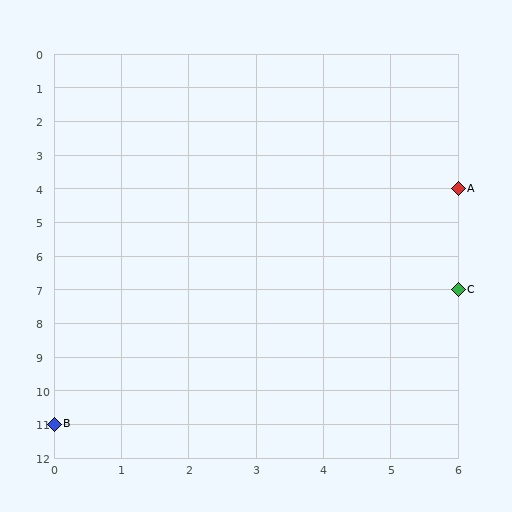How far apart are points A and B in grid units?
Points A and B are 6 columns and 7 rows apart (about 9.2 grid units diagonally).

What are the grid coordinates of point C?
Point C is at grid coordinates (6, 7).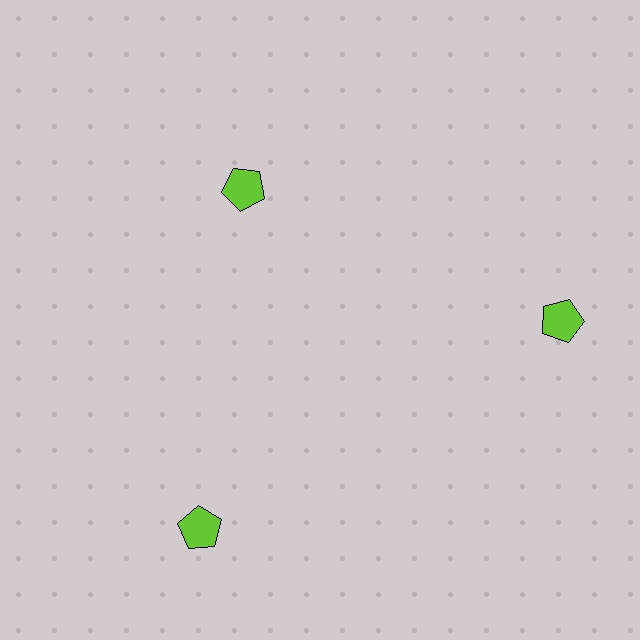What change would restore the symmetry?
The symmetry would be restored by moving it outward, back onto the ring so that all 3 pentagons sit at equal angles and equal distance from the center.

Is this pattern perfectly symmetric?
No. The 3 lime pentagons are arranged in a ring, but one element near the 11 o'clock position is pulled inward toward the center, breaking the 3-fold rotational symmetry.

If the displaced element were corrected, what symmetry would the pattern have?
It would have 3-fold rotational symmetry — the pattern would map onto itself every 120 degrees.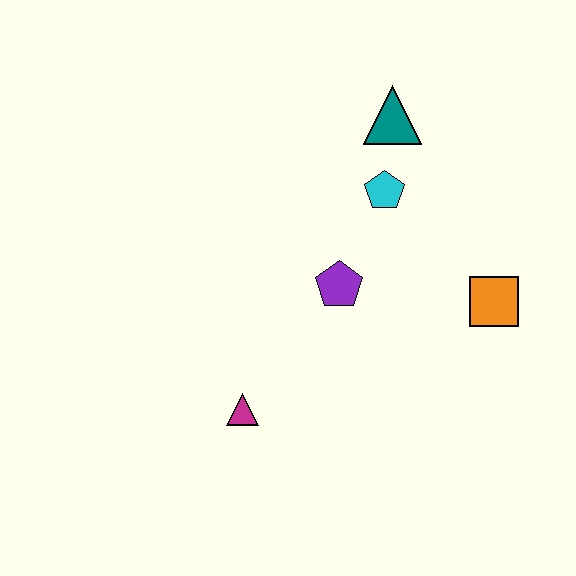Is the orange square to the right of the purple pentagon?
Yes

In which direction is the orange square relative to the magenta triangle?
The orange square is to the right of the magenta triangle.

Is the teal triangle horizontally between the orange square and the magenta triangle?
Yes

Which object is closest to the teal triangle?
The cyan pentagon is closest to the teal triangle.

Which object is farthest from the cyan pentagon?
The magenta triangle is farthest from the cyan pentagon.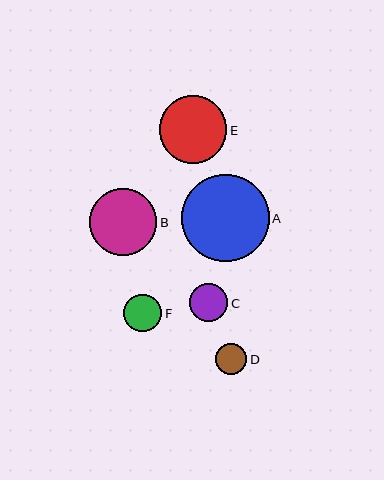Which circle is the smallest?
Circle D is the smallest with a size of approximately 32 pixels.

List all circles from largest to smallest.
From largest to smallest: A, B, E, C, F, D.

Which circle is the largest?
Circle A is the largest with a size of approximately 87 pixels.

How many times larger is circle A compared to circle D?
Circle A is approximately 2.8 times the size of circle D.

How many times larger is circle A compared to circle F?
Circle A is approximately 2.3 times the size of circle F.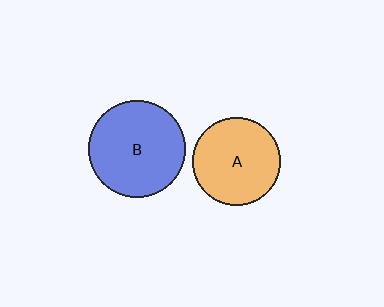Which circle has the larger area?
Circle B (blue).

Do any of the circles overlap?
No, none of the circles overlap.